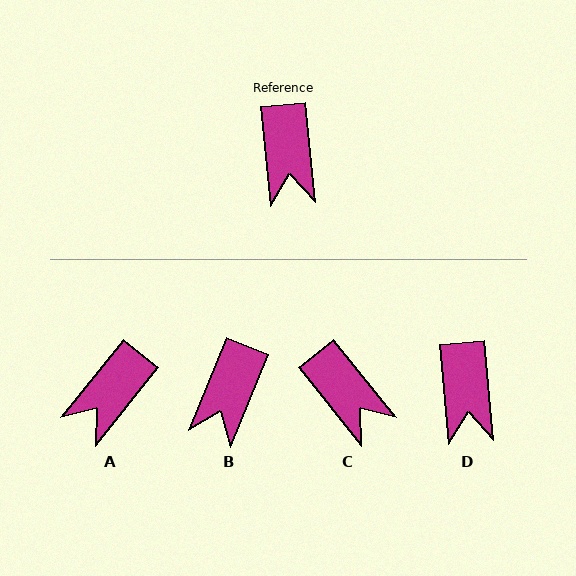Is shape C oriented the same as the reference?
No, it is off by about 33 degrees.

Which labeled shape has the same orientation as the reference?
D.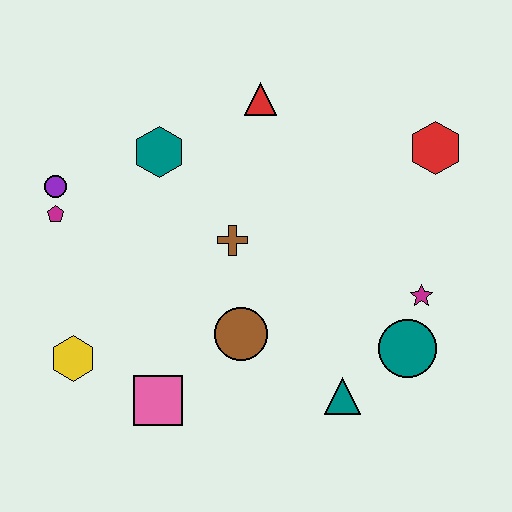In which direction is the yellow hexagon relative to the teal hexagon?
The yellow hexagon is below the teal hexagon.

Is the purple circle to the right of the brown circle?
No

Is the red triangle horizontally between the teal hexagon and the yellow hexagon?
No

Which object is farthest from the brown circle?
The red hexagon is farthest from the brown circle.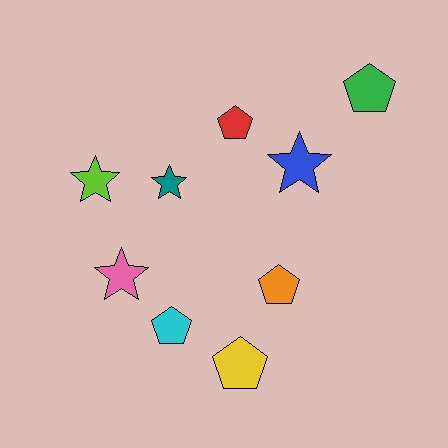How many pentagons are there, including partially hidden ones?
There are 5 pentagons.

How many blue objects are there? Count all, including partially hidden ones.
There is 1 blue object.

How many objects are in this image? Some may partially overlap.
There are 9 objects.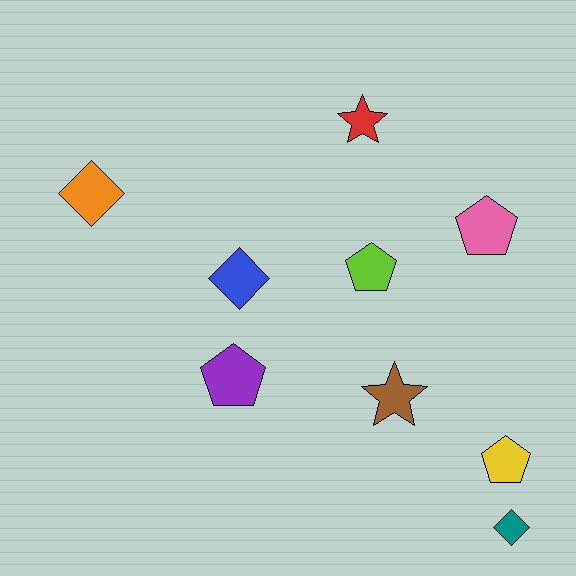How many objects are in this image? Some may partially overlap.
There are 9 objects.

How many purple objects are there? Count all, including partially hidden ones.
There is 1 purple object.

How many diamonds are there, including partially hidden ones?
There are 3 diamonds.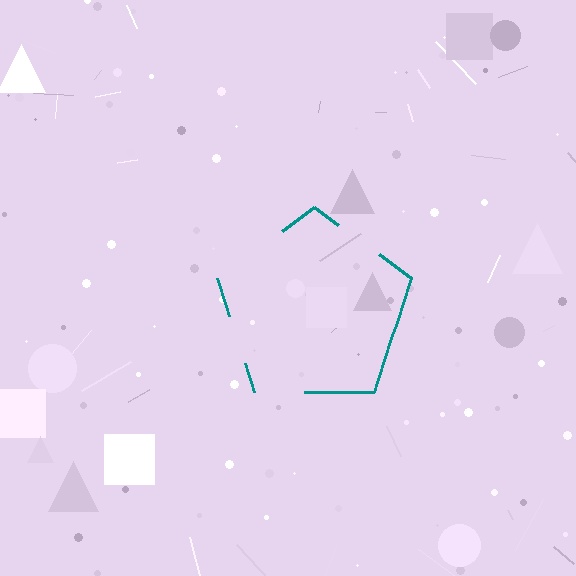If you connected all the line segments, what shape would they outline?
They would outline a pentagon.